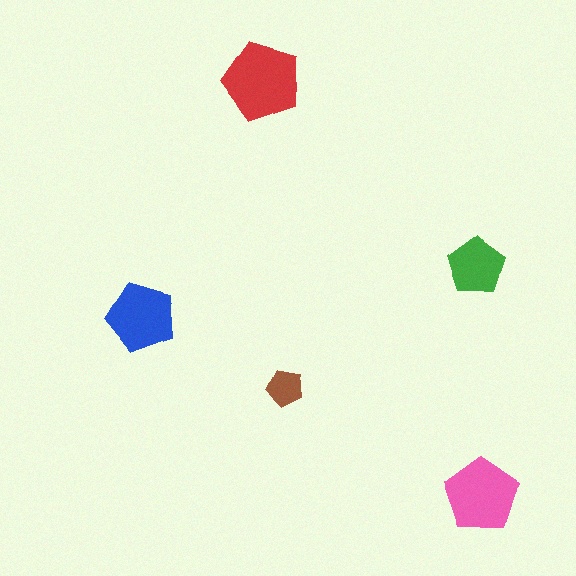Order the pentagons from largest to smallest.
the red one, the pink one, the blue one, the green one, the brown one.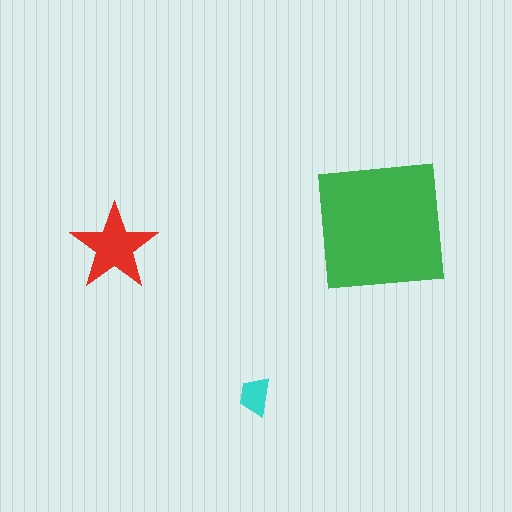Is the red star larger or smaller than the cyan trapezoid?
Larger.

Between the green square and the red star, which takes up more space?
The green square.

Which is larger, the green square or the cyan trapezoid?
The green square.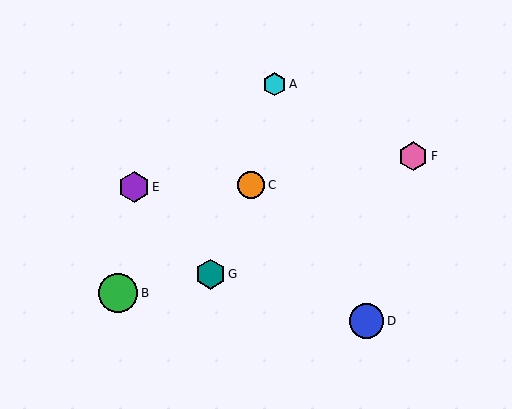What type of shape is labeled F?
Shape F is a pink hexagon.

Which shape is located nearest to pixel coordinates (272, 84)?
The cyan hexagon (labeled A) at (274, 84) is nearest to that location.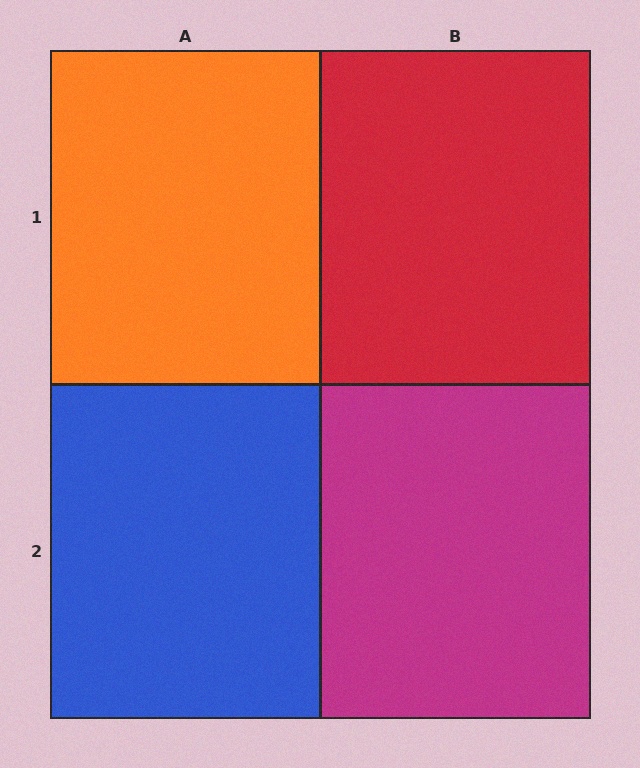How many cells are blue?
1 cell is blue.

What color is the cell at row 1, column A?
Orange.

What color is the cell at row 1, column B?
Red.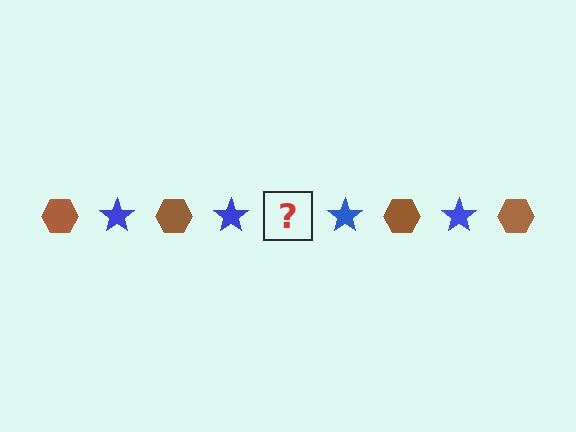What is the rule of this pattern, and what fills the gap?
The rule is that the pattern alternates between brown hexagon and blue star. The gap should be filled with a brown hexagon.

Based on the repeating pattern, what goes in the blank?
The blank should be a brown hexagon.